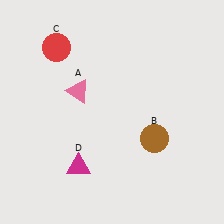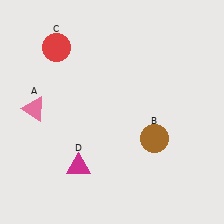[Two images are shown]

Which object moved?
The pink triangle (A) moved left.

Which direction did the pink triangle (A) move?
The pink triangle (A) moved left.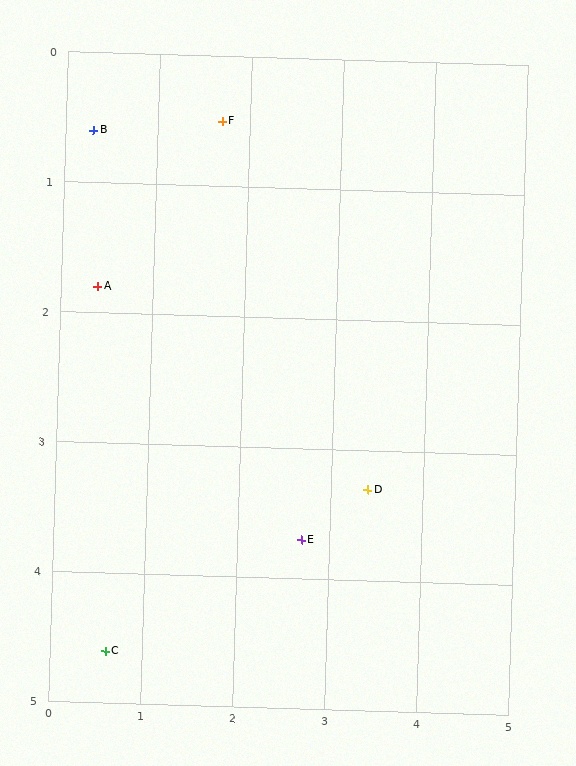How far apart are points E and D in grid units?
Points E and D are about 0.8 grid units apart.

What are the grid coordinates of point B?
Point B is at approximately (0.3, 0.6).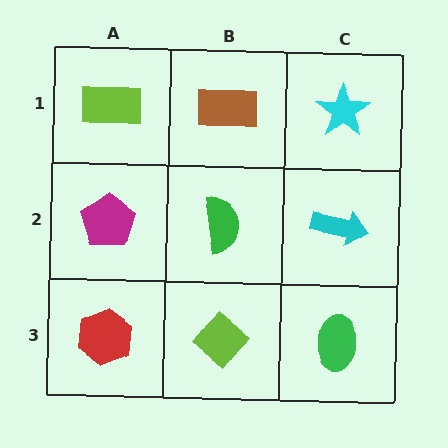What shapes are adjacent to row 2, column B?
A brown rectangle (row 1, column B), a lime diamond (row 3, column B), a magenta pentagon (row 2, column A), a cyan arrow (row 2, column C).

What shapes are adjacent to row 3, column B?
A green semicircle (row 2, column B), a red hexagon (row 3, column A), a green ellipse (row 3, column C).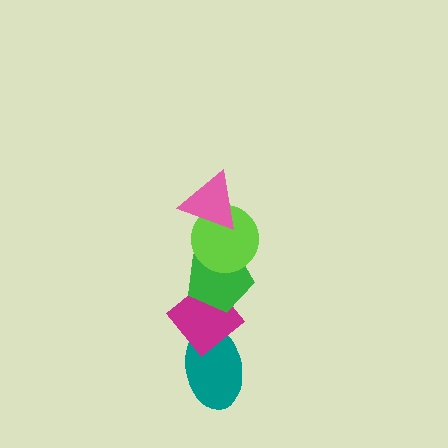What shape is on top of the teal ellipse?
The magenta diamond is on top of the teal ellipse.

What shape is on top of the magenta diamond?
The green pentagon is on top of the magenta diamond.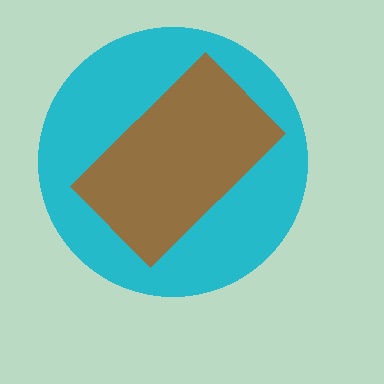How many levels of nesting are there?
2.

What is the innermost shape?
The brown rectangle.